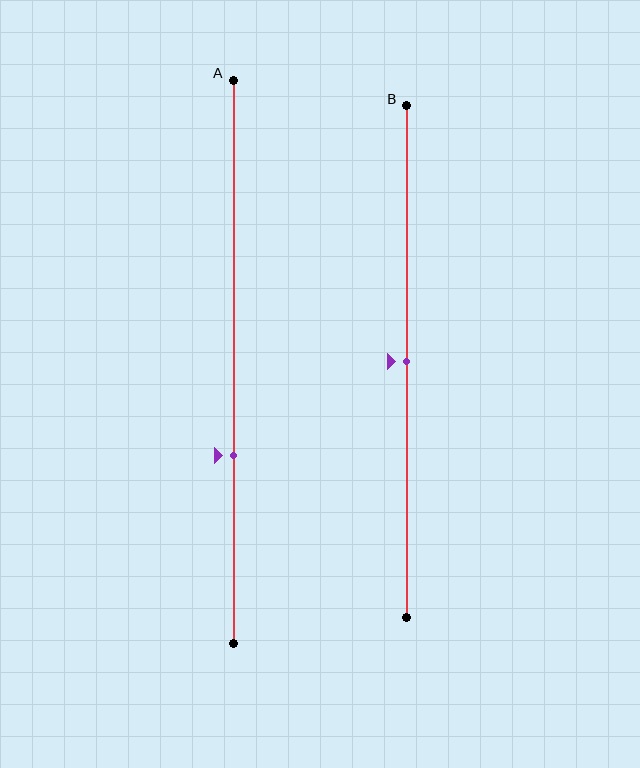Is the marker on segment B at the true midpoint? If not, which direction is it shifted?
Yes, the marker on segment B is at the true midpoint.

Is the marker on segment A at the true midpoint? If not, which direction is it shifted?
No, the marker on segment A is shifted downward by about 17% of the segment length.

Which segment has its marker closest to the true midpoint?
Segment B has its marker closest to the true midpoint.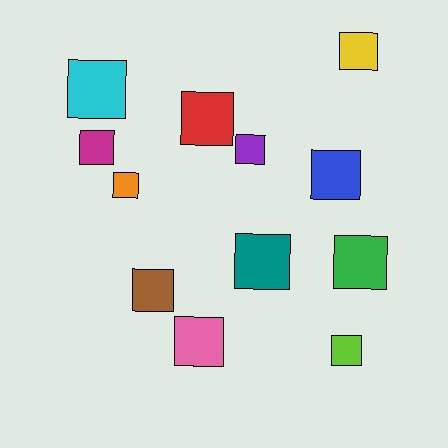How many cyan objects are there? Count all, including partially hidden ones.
There is 1 cyan object.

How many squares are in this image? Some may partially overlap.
There are 12 squares.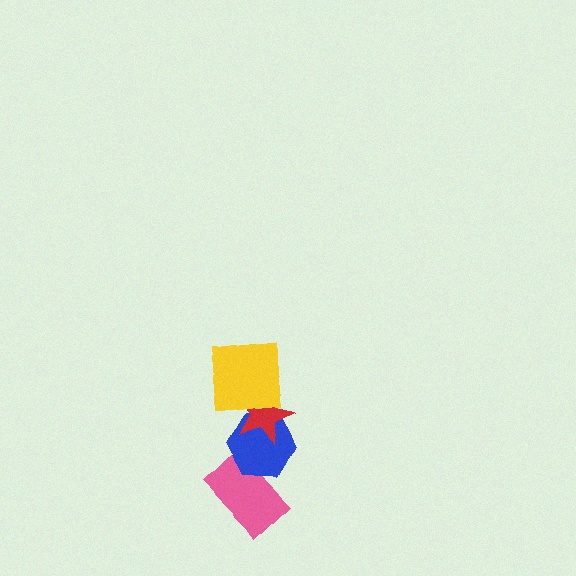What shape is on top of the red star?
The yellow square is on top of the red star.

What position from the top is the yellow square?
The yellow square is 1st from the top.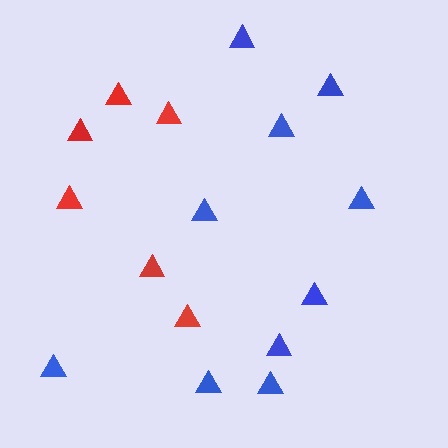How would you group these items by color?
There are 2 groups: one group of blue triangles (10) and one group of red triangles (6).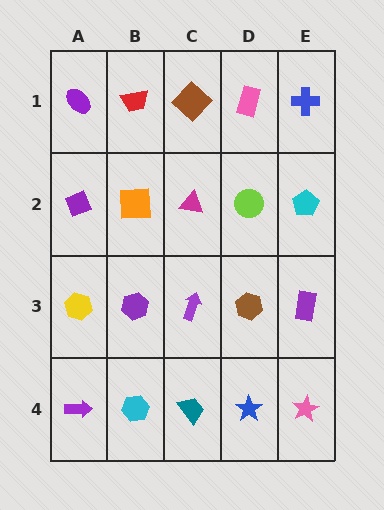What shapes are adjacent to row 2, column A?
A purple ellipse (row 1, column A), a yellow hexagon (row 3, column A), an orange square (row 2, column B).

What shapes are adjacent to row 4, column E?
A purple rectangle (row 3, column E), a blue star (row 4, column D).